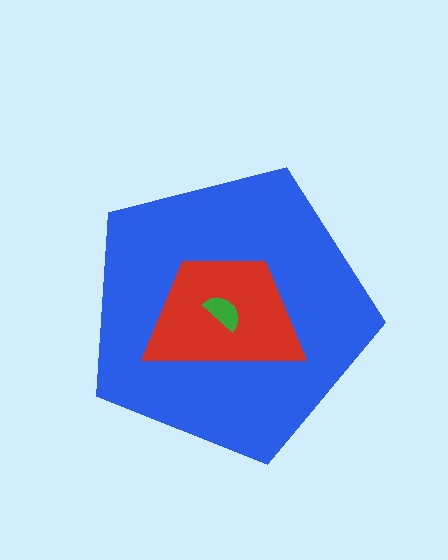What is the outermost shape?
The blue pentagon.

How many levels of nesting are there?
3.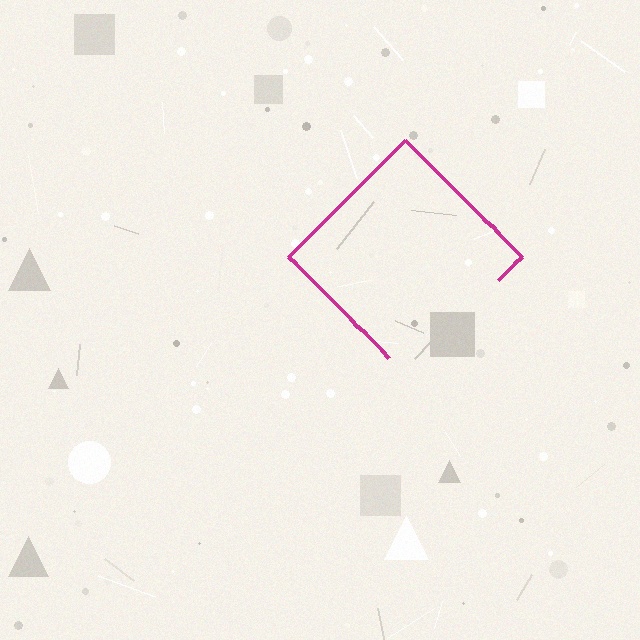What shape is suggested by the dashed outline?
The dashed outline suggests a diamond.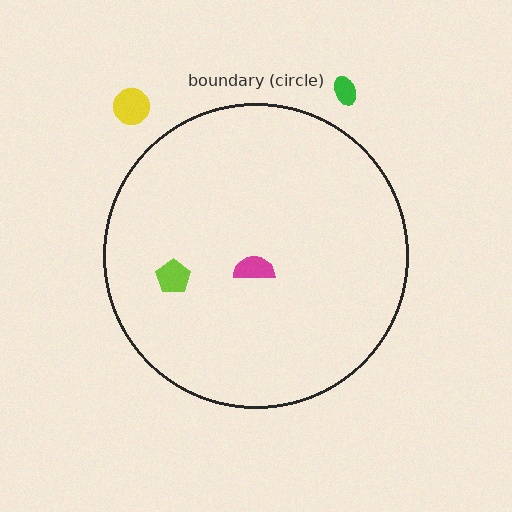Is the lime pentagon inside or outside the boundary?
Inside.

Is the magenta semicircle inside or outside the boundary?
Inside.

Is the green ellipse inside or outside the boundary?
Outside.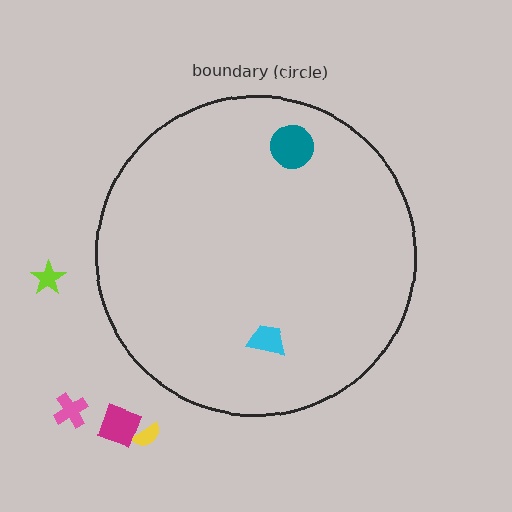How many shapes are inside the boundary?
2 inside, 4 outside.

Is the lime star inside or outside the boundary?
Outside.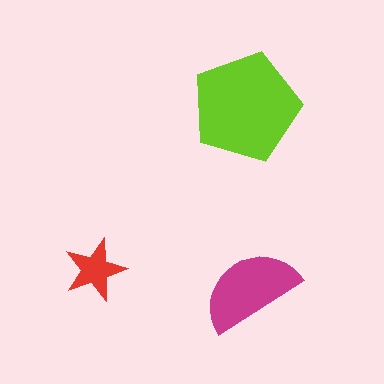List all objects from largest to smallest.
The lime pentagon, the magenta semicircle, the red star.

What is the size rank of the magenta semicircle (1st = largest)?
2nd.